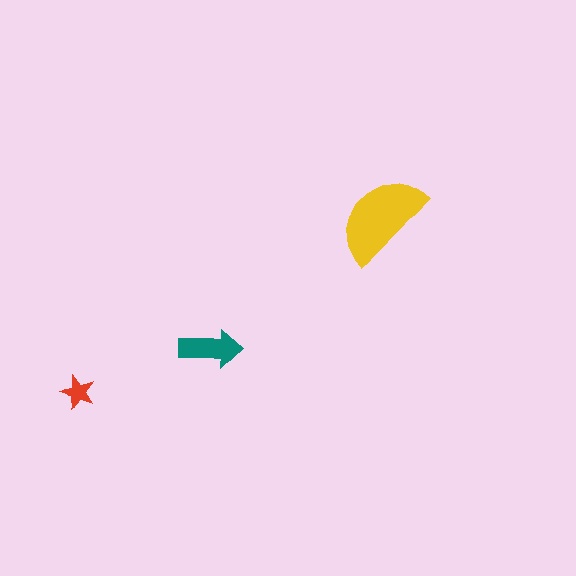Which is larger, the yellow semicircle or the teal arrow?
The yellow semicircle.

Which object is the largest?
The yellow semicircle.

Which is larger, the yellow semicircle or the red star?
The yellow semicircle.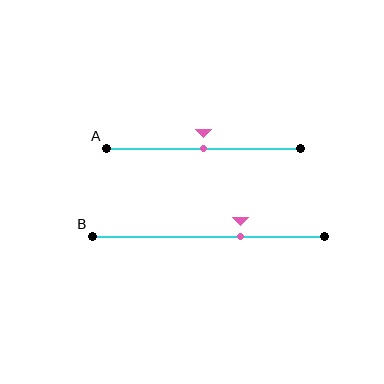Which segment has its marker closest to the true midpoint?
Segment A has its marker closest to the true midpoint.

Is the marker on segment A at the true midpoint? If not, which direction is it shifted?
Yes, the marker on segment A is at the true midpoint.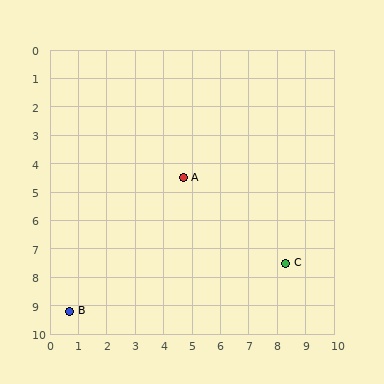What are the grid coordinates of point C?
Point C is at approximately (8.3, 7.5).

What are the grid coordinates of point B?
Point B is at approximately (0.7, 9.2).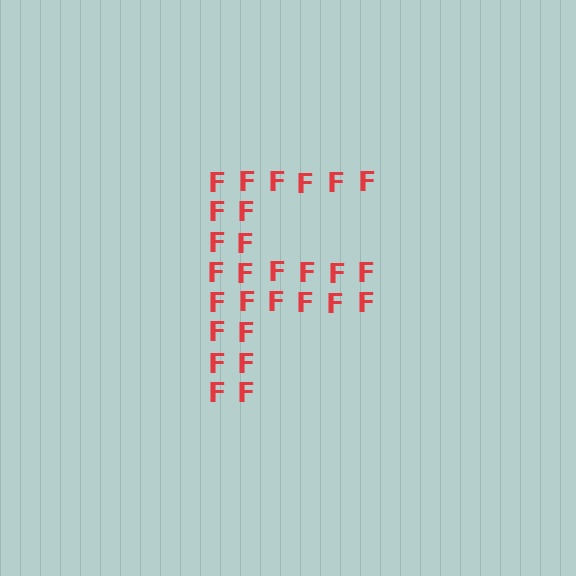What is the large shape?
The large shape is the letter F.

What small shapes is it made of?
It is made of small letter F's.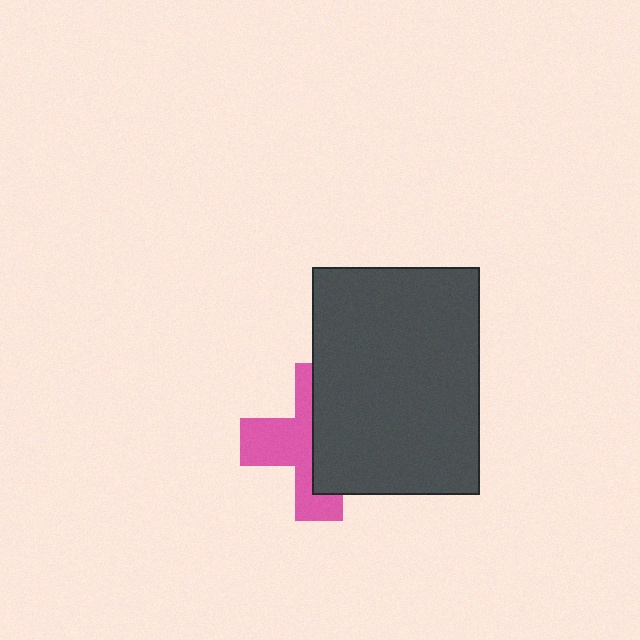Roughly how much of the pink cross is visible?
About half of it is visible (roughly 47%).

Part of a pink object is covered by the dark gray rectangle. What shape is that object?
It is a cross.